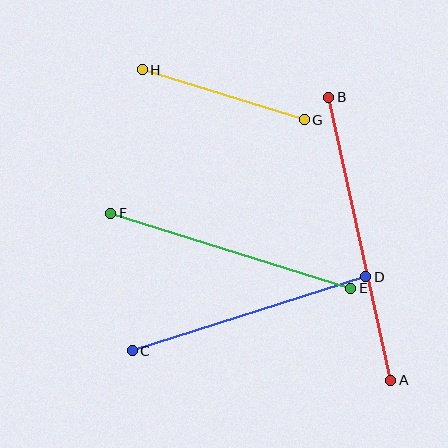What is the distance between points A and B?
The distance is approximately 290 pixels.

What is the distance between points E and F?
The distance is approximately 251 pixels.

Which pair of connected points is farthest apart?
Points A and B are farthest apart.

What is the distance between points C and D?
The distance is approximately 245 pixels.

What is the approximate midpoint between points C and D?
The midpoint is at approximately (249, 314) pixels.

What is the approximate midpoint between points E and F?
The midpoint is at approximately (231, 251) pixels.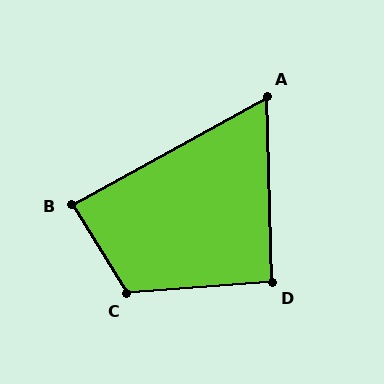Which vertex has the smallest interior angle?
A, at approximately 63 degrees.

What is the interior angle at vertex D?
Approximately 93 degrees (approximately right).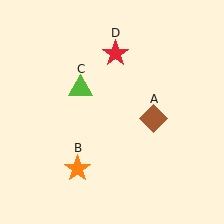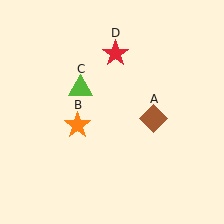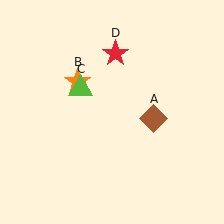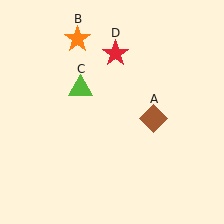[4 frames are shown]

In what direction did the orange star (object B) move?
The orange star (object B) moved up.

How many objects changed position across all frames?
1 object changed position: orange star (object B).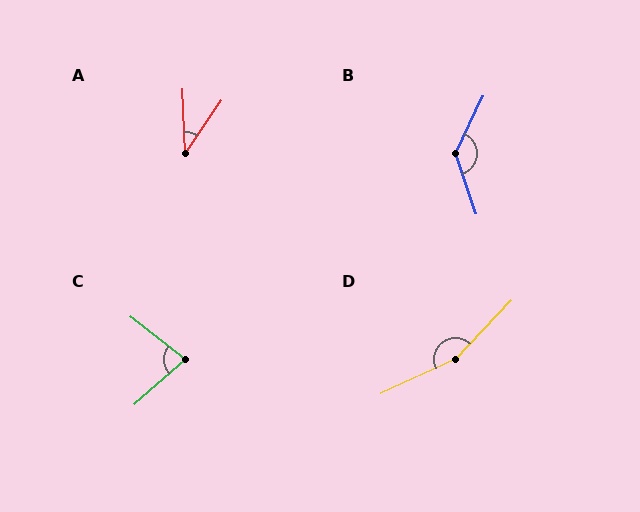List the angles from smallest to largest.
A (36°), C (79°), B (136°), D (159°).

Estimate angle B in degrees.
Approximately 136 degrees.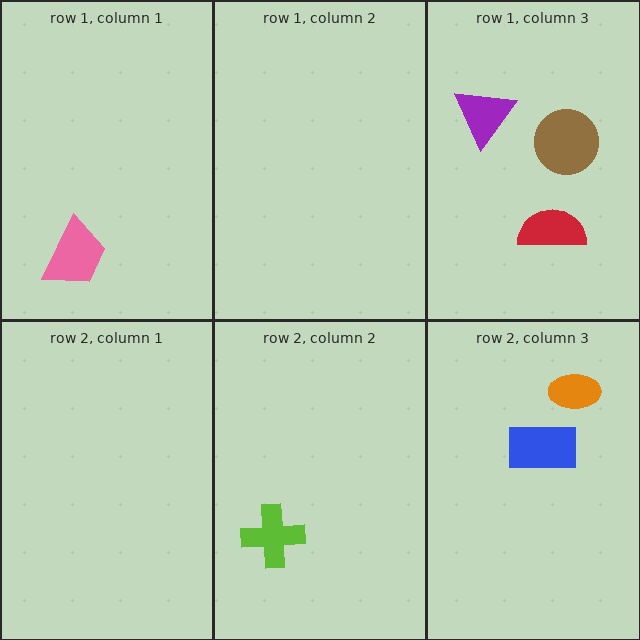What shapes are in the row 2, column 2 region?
The lime cross.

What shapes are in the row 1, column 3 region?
The purple triangle, the brown circle, the red semicircle.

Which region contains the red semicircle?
The row 1, column 3 region.